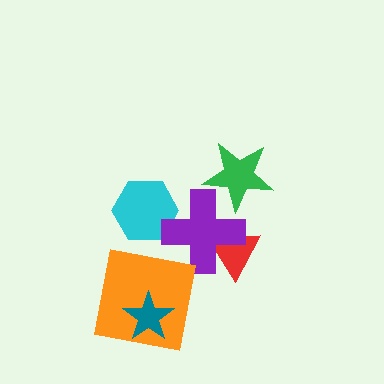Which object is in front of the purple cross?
The green star is in front of the purple cross.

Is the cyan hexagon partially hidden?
Yes, it is partially covered by another shape.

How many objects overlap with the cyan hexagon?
1 object overlaps with the cyan hexagon.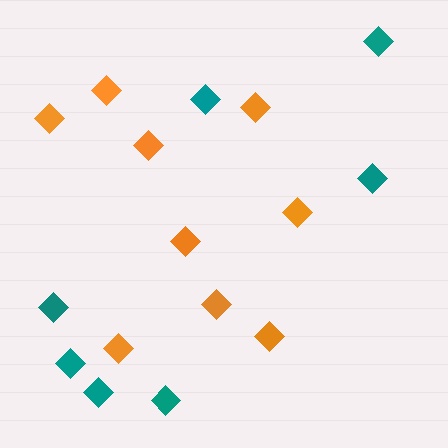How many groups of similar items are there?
There are 2 groups: one group of orange diamonds (9) and one group of teal diamonds (7).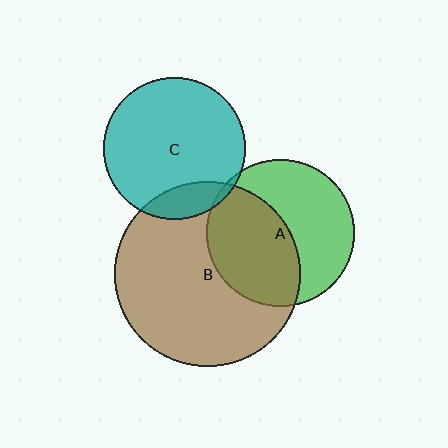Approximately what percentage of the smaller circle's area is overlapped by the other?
Approximately 5%.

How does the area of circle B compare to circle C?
Approximately 1.7 times.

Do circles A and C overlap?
Yes.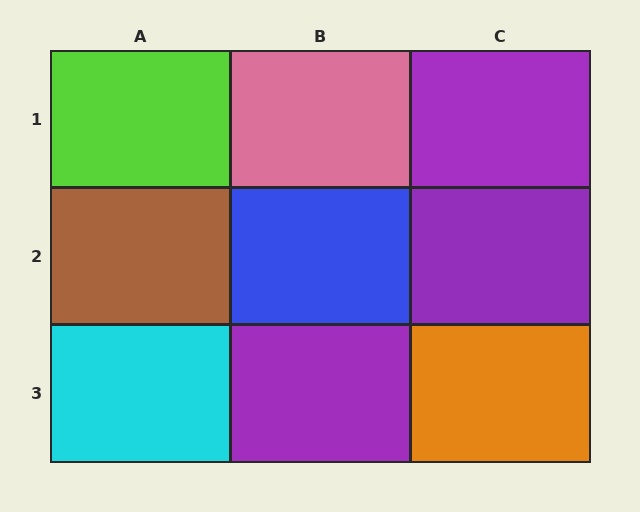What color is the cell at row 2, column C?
Purple.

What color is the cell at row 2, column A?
Brown.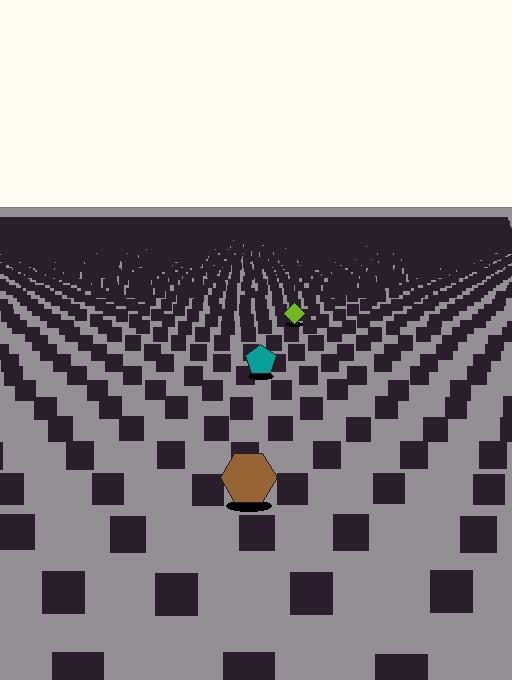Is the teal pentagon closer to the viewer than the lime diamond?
Yes. The teal pentagon is closer — you can tell from the texture gradient: the ground texture is coarser near it.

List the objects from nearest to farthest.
From nearest to farthest: the brown hexagon, the teal pentagon, the lime diamond.